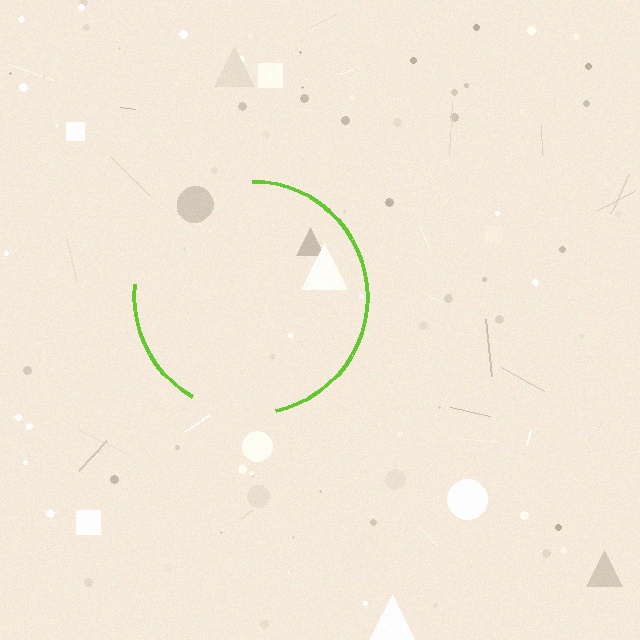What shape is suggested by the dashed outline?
The dashed outline suggests a circle.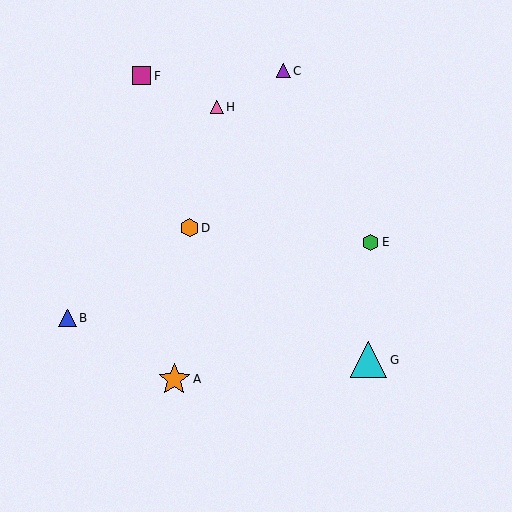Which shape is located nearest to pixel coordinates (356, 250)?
The green hexagon (labeled E) at (371, 242) is nearest to that location.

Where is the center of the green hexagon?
The center of the green hexagon is at (371, 242).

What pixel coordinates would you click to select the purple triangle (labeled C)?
Click at (283, 71) to select the purple triangle C.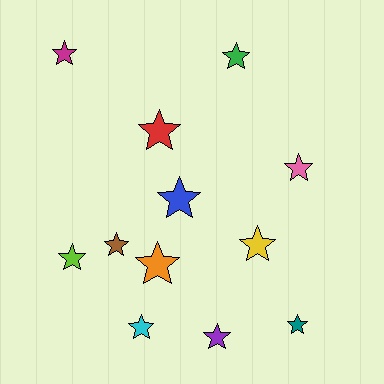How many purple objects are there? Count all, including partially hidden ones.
There is 1 purple object.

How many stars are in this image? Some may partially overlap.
There are 12 stars.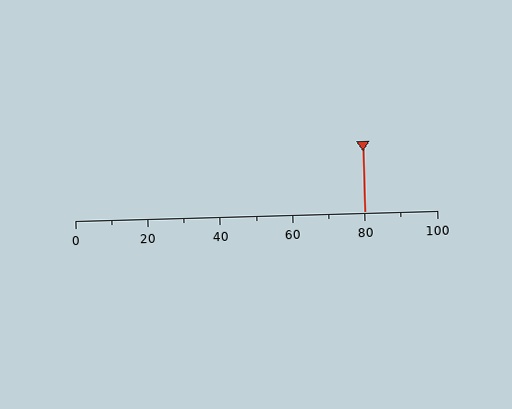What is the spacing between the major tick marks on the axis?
The major ticks are spaced 20 apart.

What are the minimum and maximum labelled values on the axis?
The axis runs from 0 to 100.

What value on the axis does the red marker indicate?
The marker indicates approximately 80.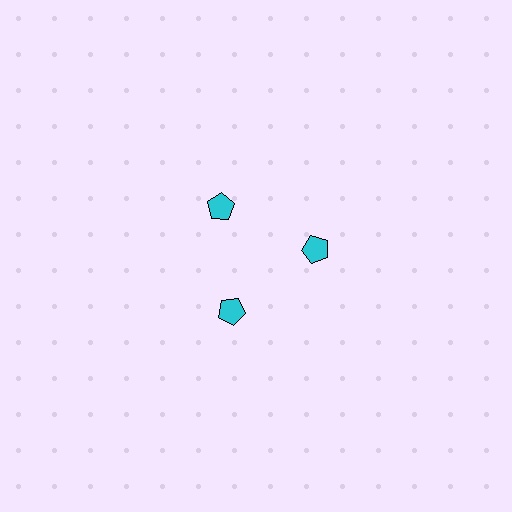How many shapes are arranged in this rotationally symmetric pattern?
There are 3 shapes, arranged in 3 groups of 1.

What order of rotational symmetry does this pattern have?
This pattern has 3-fold rotational symmetry.